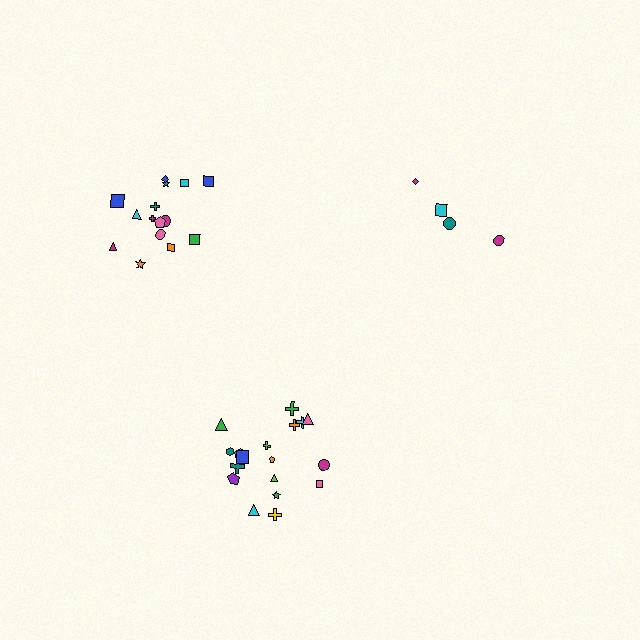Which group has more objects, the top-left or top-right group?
The top-left group.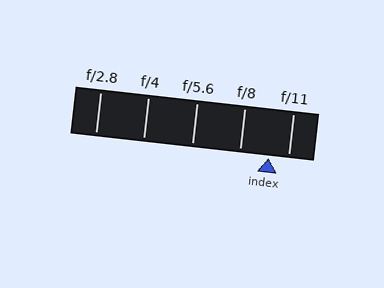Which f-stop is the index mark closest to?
The index mark is closest to f/11.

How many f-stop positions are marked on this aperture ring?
There are 5 f-stop positions marked.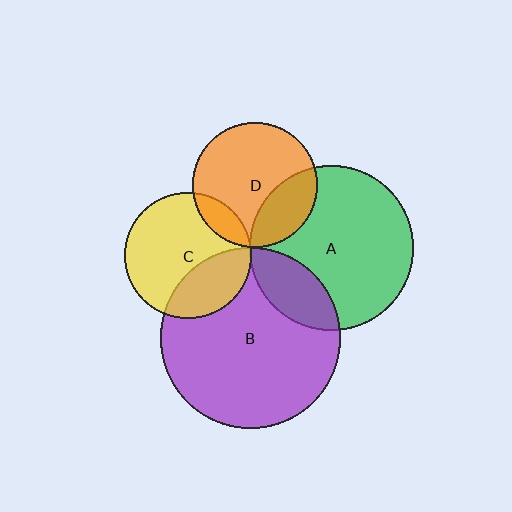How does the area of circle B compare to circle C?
Approximately 2.0 times.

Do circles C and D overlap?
Yes.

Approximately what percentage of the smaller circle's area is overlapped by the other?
Approximately 15%.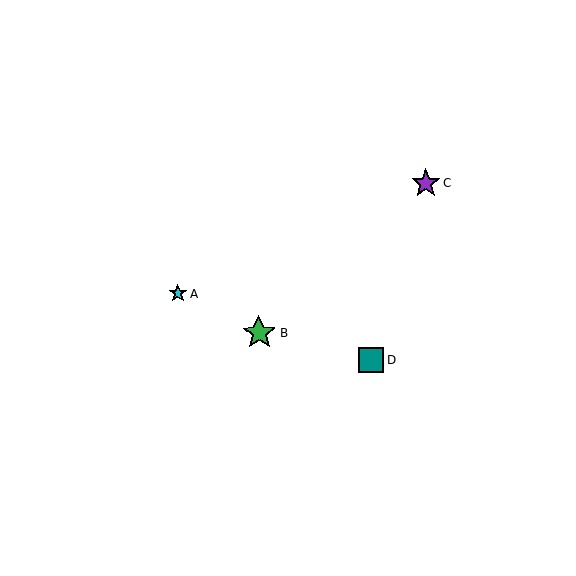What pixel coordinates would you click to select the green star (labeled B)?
Click at (259, 333) to select the green star B.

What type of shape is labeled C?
Shape C is a purple star.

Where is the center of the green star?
The center of the green star is at (259, 333).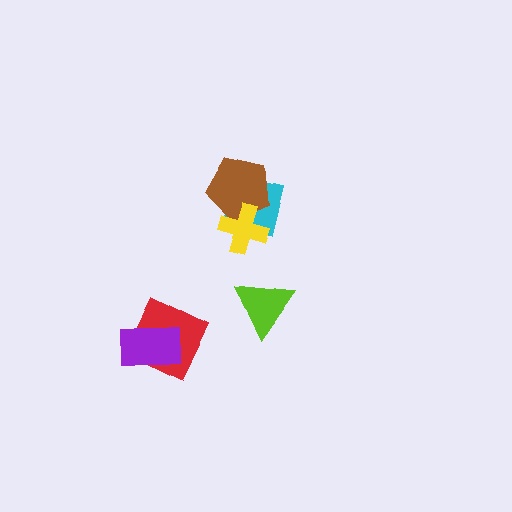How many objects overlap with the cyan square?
2 objects overlap with the cyan square.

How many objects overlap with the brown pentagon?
2 objects overlap with the brown pentagon.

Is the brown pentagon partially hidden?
Yes, it is partially covered by another shape.